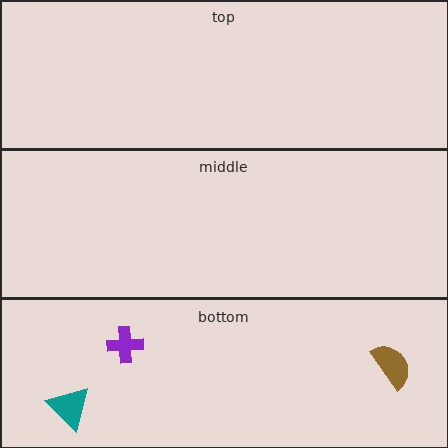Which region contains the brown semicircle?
The bottom region.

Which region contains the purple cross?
The bottom region.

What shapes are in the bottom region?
The brown semicircle, the purple cross, the teal triangle.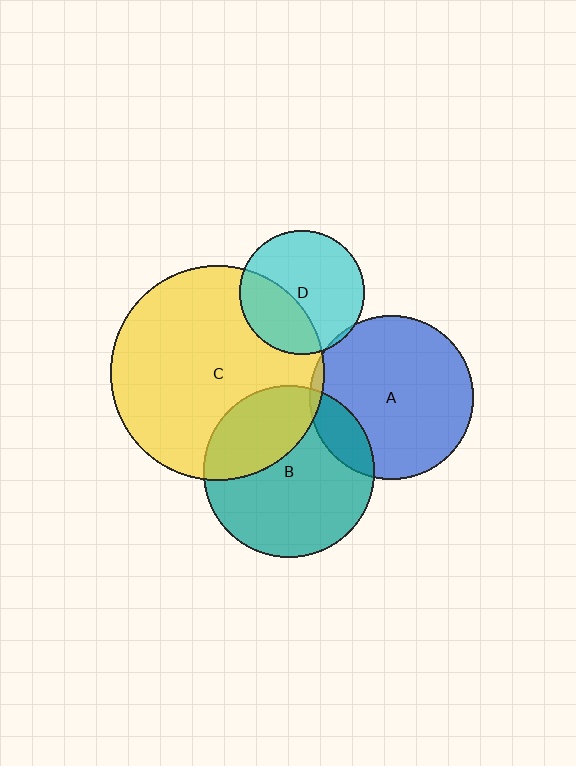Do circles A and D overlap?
Yes.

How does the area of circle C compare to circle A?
Approximately 1.7 times.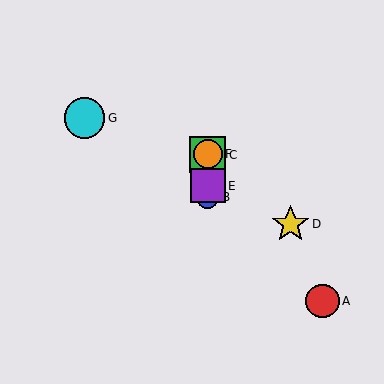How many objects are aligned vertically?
4 objects (B, C, E, F) are aligned vertically.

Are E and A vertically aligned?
No, E is at x≈208 and A is at x≈322.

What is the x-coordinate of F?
Object F is at x≈208.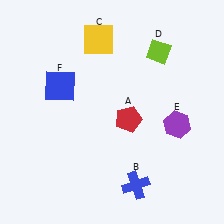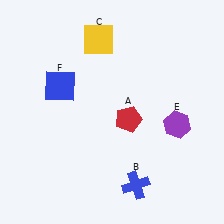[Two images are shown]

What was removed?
The lime diamond (D) was removed in Image 2.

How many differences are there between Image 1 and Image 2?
There is 1 difference between the two images.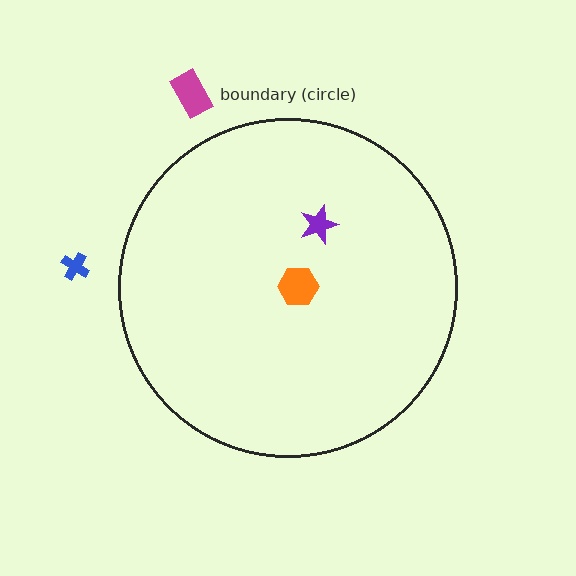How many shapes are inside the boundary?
2 inside, 2 outside.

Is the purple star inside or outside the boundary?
Inside.